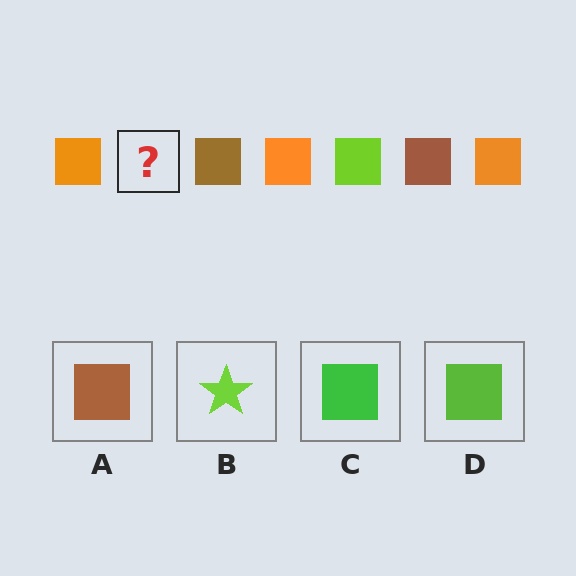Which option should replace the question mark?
Option D.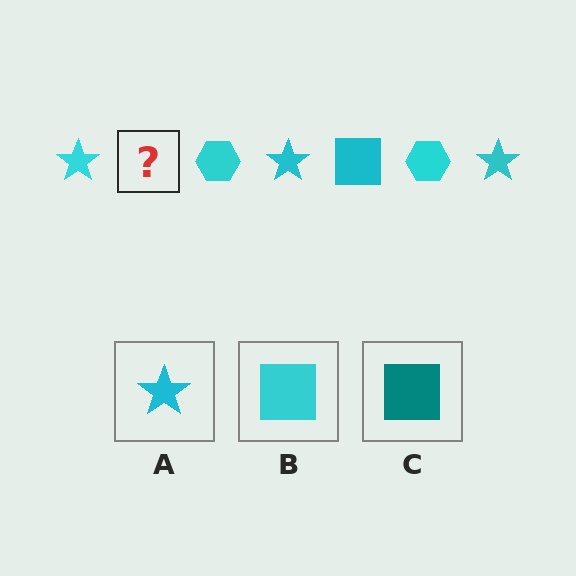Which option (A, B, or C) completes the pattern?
B.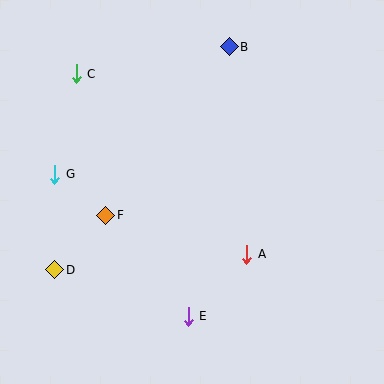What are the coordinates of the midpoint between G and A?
The midpoint between G and A is at (151, 214).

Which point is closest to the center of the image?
Point A at (247, 254) is closest to the center.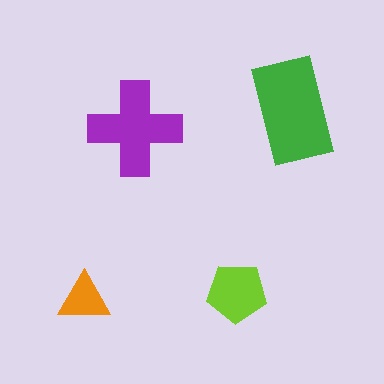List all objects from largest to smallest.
The green rectangle, the purple cross, the lime pentagon, the orange triangle.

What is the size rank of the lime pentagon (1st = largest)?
3rd.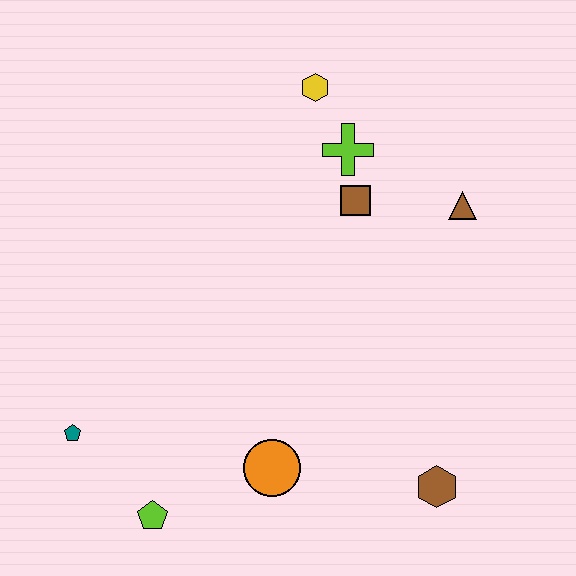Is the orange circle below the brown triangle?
Yes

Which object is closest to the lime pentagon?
The teal pentagon is closest to the lime pentagon.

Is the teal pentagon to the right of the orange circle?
No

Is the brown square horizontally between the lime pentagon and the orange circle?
No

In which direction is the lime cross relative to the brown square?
The lime cross is above the brown square.